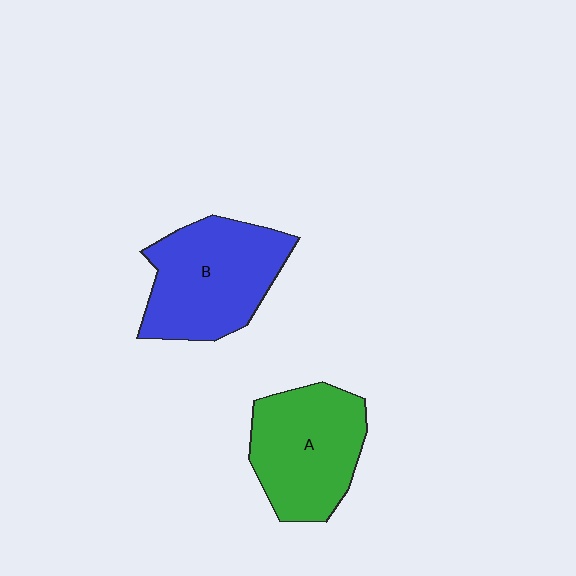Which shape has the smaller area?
Shape A (green).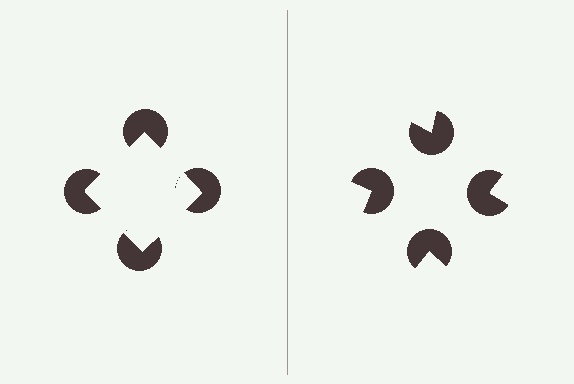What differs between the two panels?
The pac-man discs are positioned identically on both sides; only the wedge orientations differ. On the left they align to a square; on the right they are misaligned.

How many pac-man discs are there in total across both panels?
8 — 4 on each side.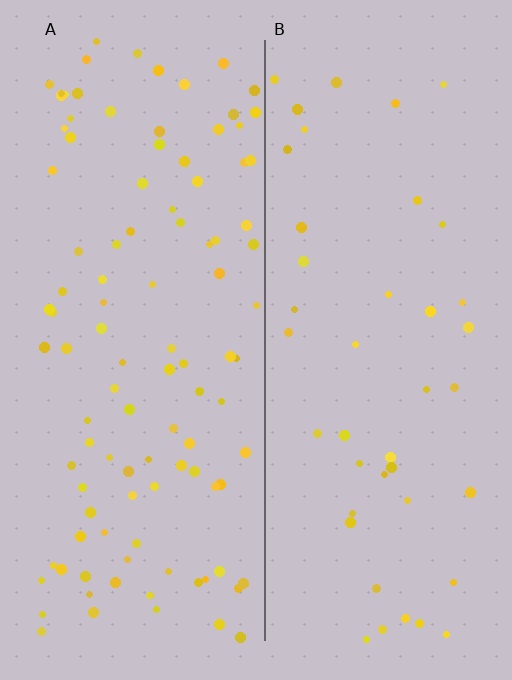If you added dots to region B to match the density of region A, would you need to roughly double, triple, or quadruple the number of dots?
Approximately double.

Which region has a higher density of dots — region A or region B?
A (the left).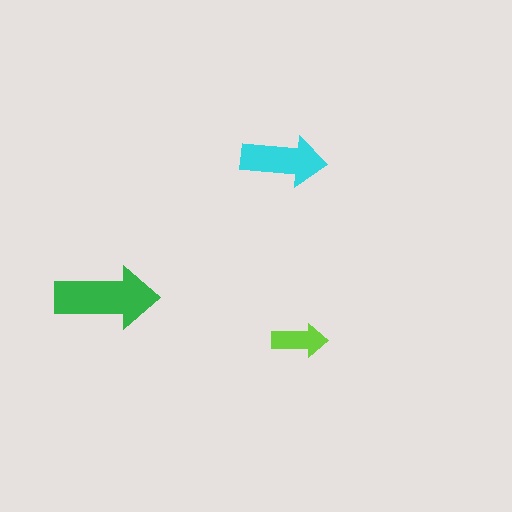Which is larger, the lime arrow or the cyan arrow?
The cyan one.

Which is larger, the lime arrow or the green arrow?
The green one.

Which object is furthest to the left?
The green arrow is leftmost.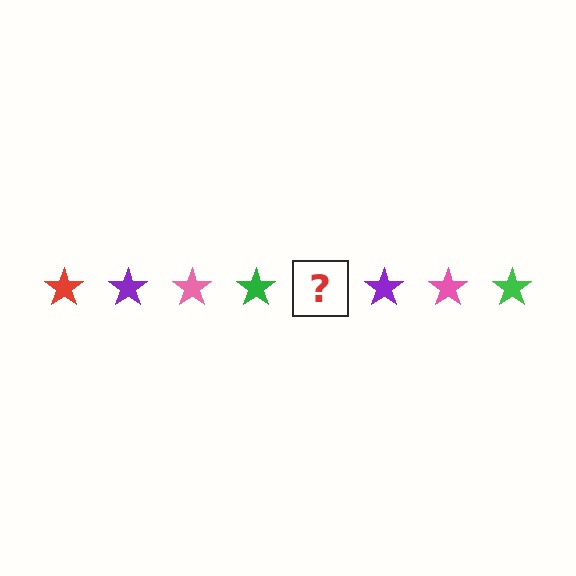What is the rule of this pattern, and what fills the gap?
The rule is that the pattern cycles through red, purple, pink, green stars. The gap should be filled with a red star.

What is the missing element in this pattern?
The missing element is a red star.